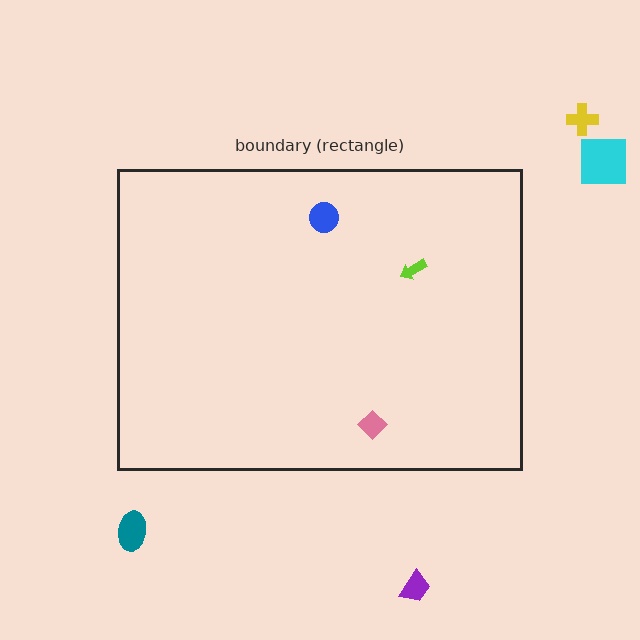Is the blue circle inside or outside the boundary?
Inside.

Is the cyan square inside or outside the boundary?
Outside.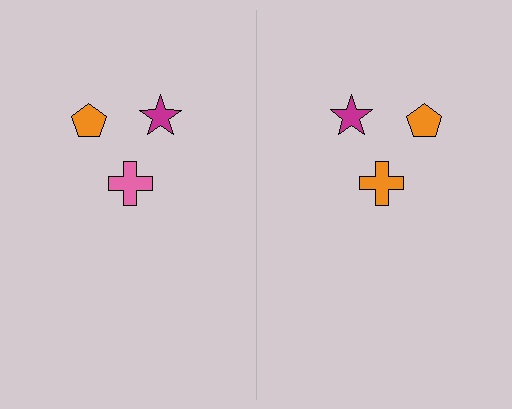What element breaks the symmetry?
The orange cross on the right side breaks the symmetry — its mirror counterpart is pink.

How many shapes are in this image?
There are 6 shapes in this image.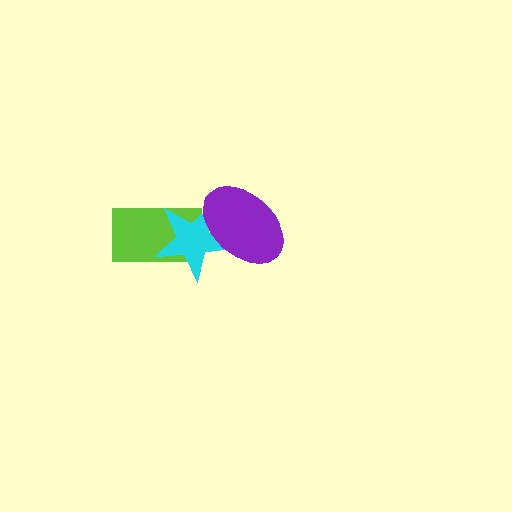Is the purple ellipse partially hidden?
No, no other shape covers it.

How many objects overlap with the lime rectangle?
1 object overlaps with the lime rectangle.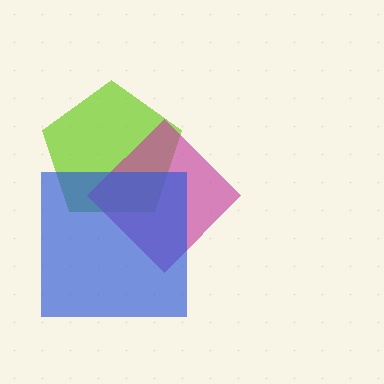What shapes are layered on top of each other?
The layered shapes are: a lime pentagon, a magenta diamond, a blue square.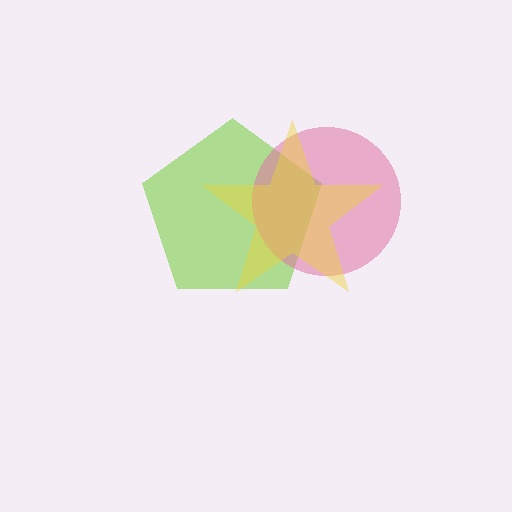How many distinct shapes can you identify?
There are 3 distinct shapes: a lime pentagon, a pink circle, a yellow star.